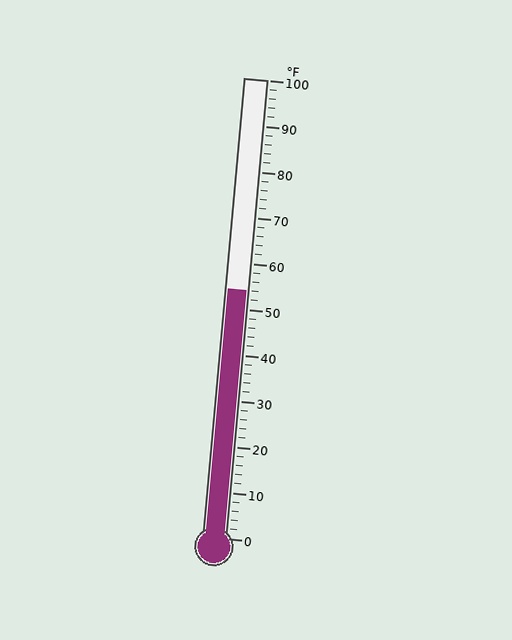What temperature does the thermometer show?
The thermometer shows approximately 54°F.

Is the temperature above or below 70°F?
The temperature is below 70°F.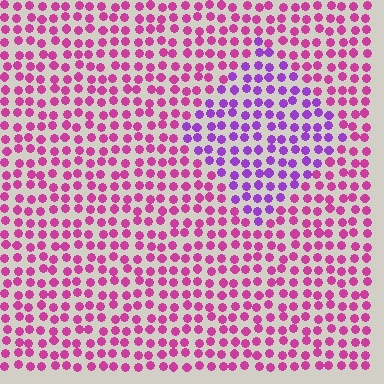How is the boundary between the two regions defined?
The boundary is defined purely by a slight shift in hue (about 39 degrees). Spacing, size, and orientation are identical on both sides.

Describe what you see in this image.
The image is filled with small magenta elements in a uniform arrangement. A diamond-shaped region is visible where the elements are tinted to a slightly different hue, forming a subtle color boundary.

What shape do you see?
I see a diamond.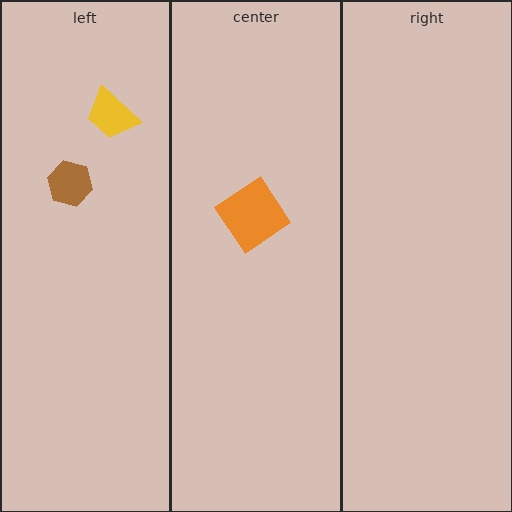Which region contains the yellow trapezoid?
The left region.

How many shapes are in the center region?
1.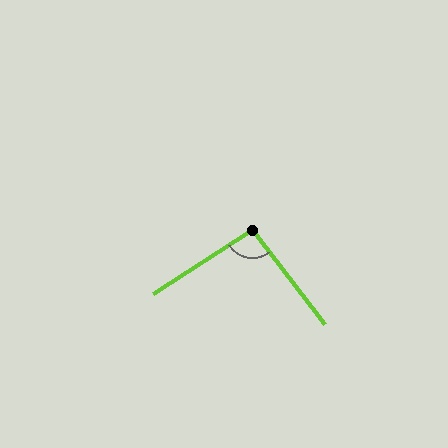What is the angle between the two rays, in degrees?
Approximately 95 degrees.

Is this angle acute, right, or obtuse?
It is approximately a right angle.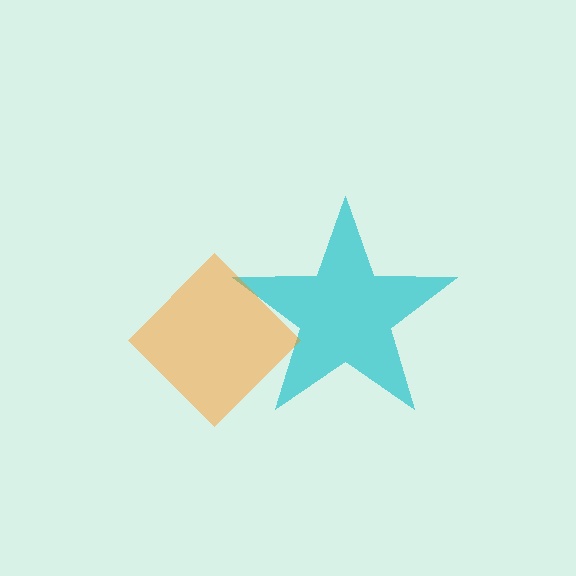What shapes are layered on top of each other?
The layered shapes are: a cyan star, an orange diamond.